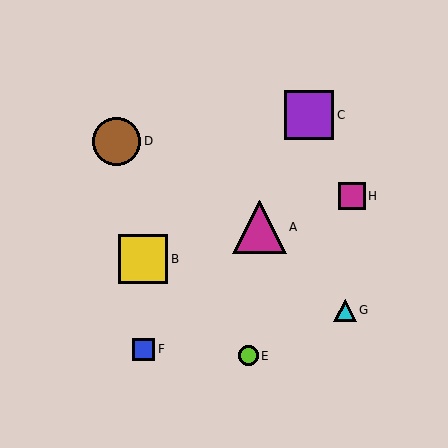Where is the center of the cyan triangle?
The center of the cyan triangle is at (345, 310).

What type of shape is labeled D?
Shape D is a brown circle.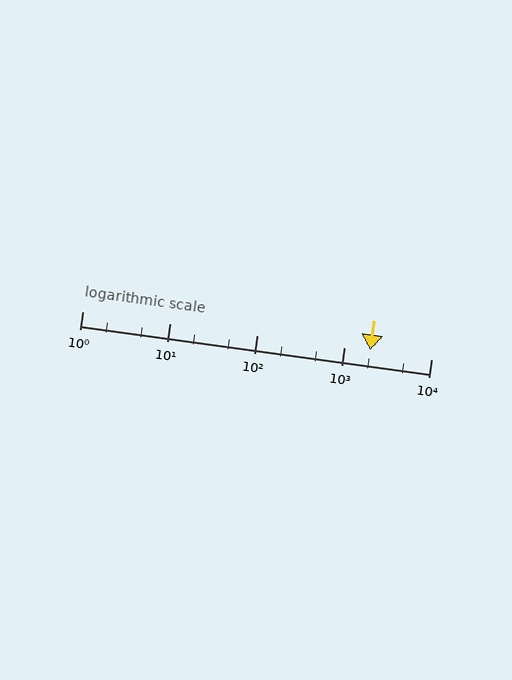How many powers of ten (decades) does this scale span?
The scale spans 4 decades, from 1 to 10000.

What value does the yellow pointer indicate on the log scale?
The pointer indicates approximately 2000.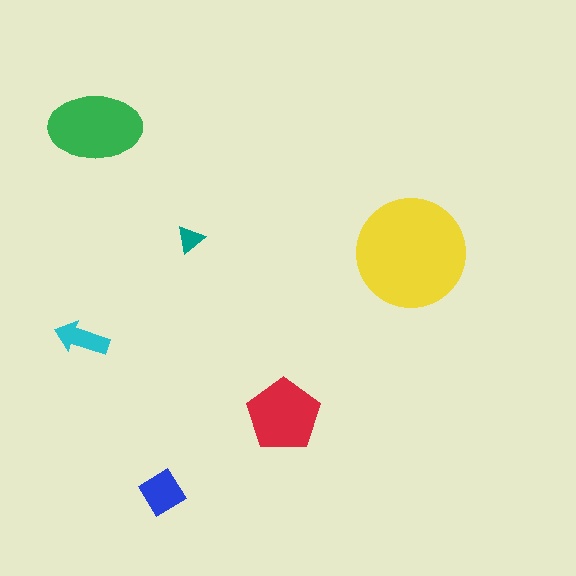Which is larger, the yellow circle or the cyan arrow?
The yellow circle.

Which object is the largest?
The yellow circle.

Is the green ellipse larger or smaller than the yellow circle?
Smaller.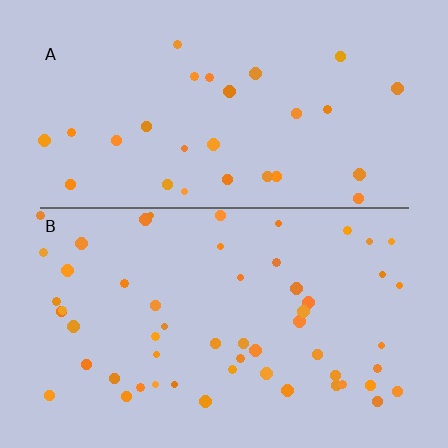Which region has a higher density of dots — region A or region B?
B (the bottom).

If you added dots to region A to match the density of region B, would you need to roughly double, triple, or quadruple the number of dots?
Approximately double.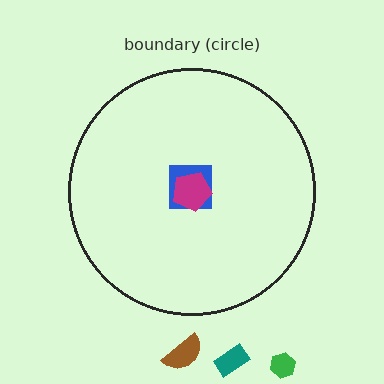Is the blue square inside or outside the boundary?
Inside.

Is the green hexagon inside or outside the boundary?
Outside.